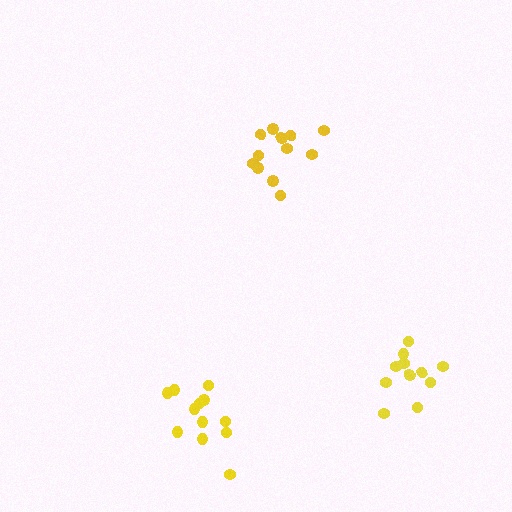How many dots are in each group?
Group 1: 12 dots, Group 2: 12 dots, Group 3: 11 dots (35 total).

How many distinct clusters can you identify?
There are 3 distinct clusters.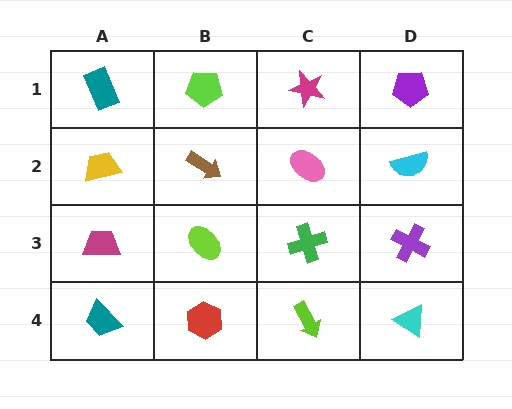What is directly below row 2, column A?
A magenta trapezoid.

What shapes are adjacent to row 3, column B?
A brown arrow (row 2, column B), a red hexagon (row 4, column B), a magenta trapezoid (row 3, column A), a green cross (row 3, column C).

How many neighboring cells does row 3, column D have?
3.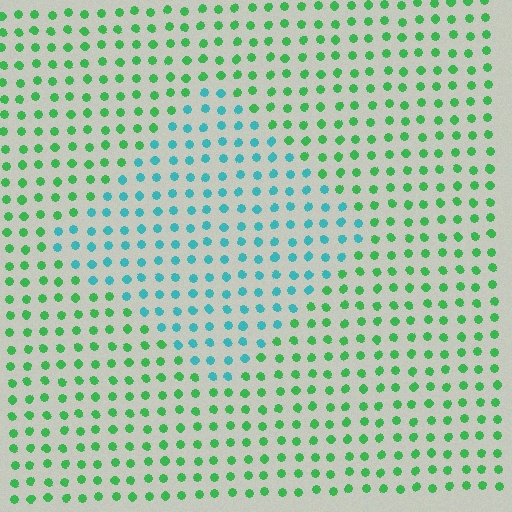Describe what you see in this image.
The image is filled with small green elements in a uniform arrangement. A diamond-shaped region is visible where the elements are tinted to a slightly different hue, forming a subtle color boundary.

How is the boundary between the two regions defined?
The boundary is defined purely by a slight shift in hue (about 51 degrees). Spacing, size, and orientation are identical on both sides.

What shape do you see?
I see a diamond.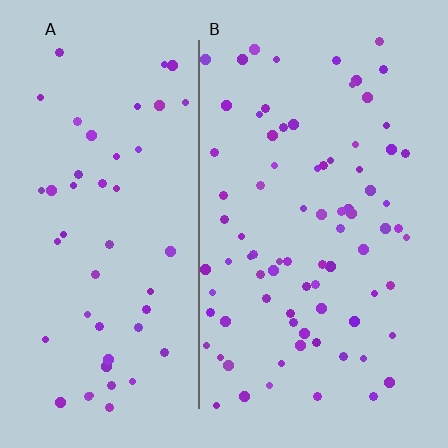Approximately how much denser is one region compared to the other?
Approximately 1.7× — region B over region A.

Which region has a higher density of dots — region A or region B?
B (the right).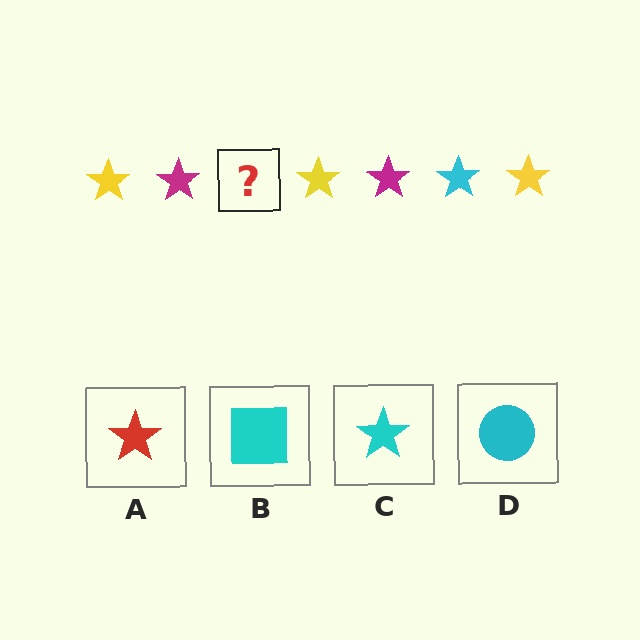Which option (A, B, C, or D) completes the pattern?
C.